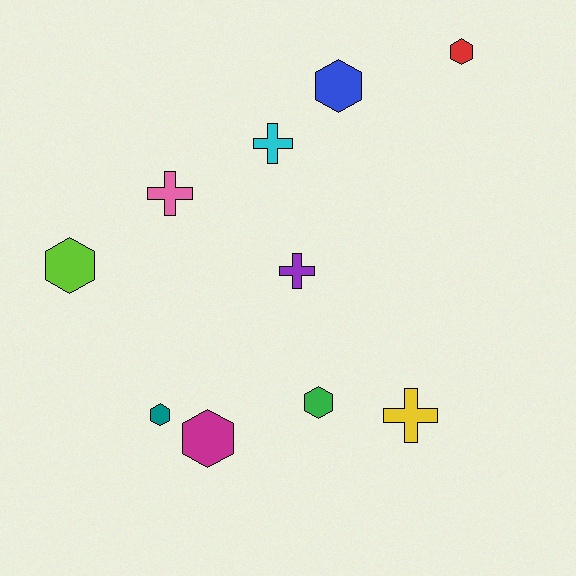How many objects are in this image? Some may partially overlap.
There are 10 objects.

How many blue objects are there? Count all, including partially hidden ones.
There is 1 blue object.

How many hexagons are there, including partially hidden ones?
There are 6 hexagons.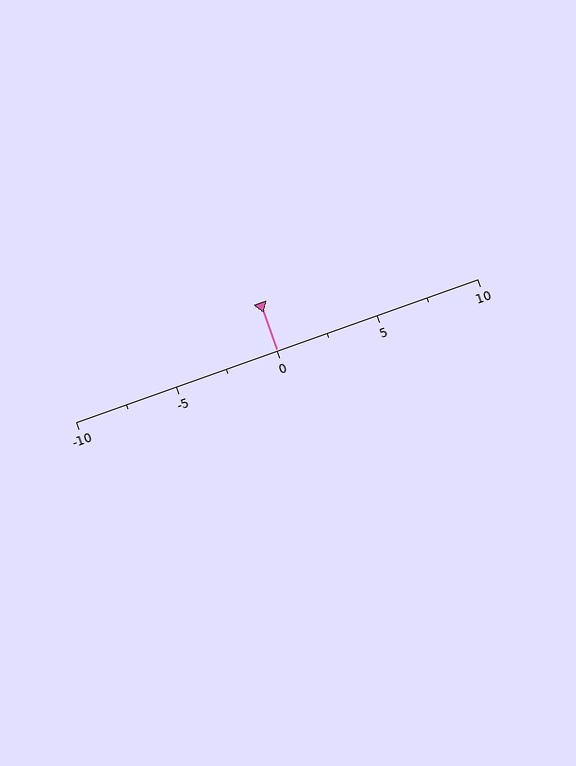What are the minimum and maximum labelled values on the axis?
The axis runs from -10 to 10.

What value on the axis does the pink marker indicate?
The marker indicates approximately 0.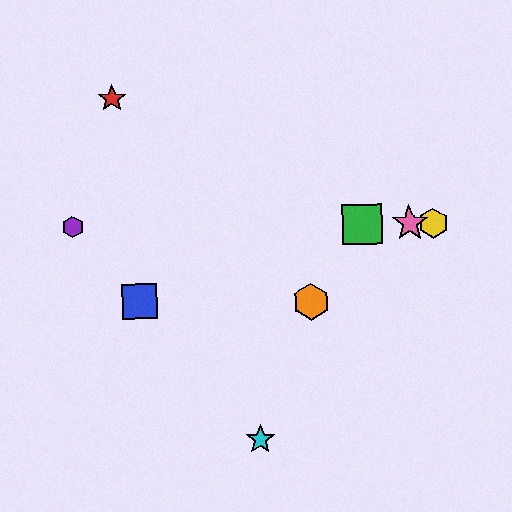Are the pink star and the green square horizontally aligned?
Yes, both are at y≈223.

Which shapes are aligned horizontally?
The green square, the yellow hexagon, the purple hexagon, the pink star are aligned horizontally.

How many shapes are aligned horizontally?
4 shapes (the green square, the yellow hexagon, the purple hexagon, the pink star) are aligned horizontally.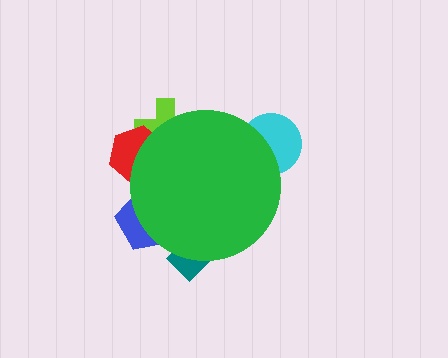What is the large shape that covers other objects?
A green circle.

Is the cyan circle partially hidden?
Yes, the cyan circle is partially hidden behind the green circle.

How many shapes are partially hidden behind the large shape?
5 shapes are partially hidden.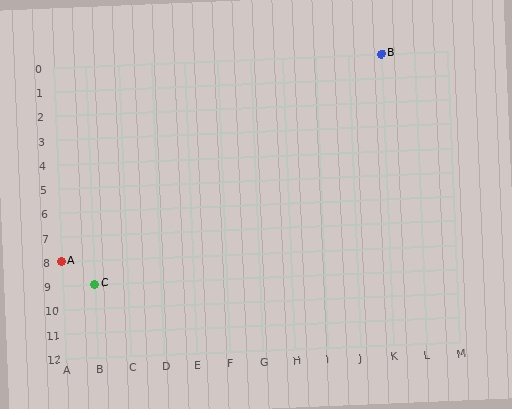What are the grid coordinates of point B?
Point B is at grid coordinates (K, 0).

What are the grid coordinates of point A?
Point A is at grid coordinates (A, 8).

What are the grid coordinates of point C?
Point C is at grid coordinates (B, 9).